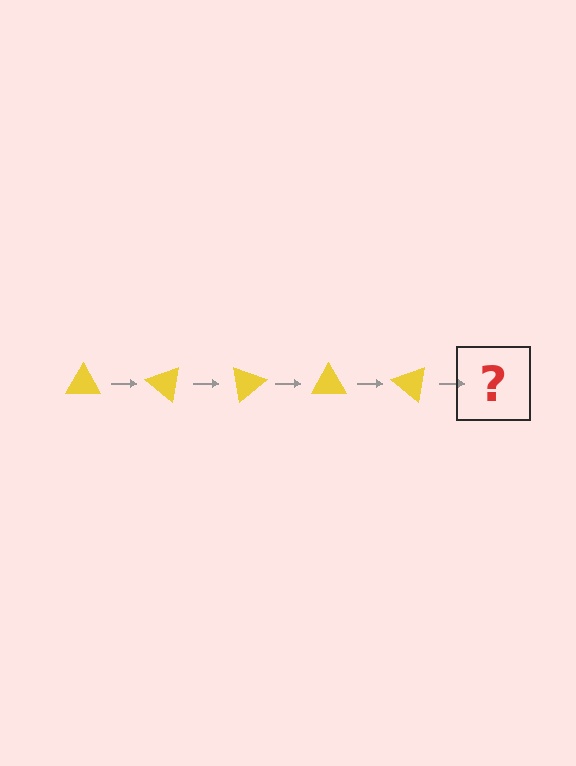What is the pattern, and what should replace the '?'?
The pattern is that the triangle rotates 40 degrees each step. The '?' should be a yellow triangle rotated 200 degrees.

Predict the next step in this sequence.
The next step is a yellow triangle rotated 200 degrees.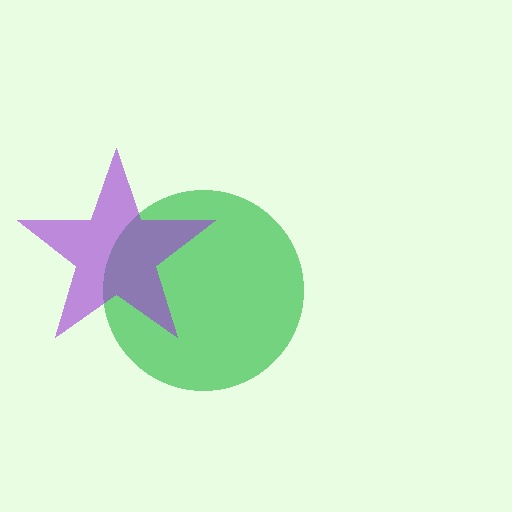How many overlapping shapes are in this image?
There are 2 overlapping shapes in the image.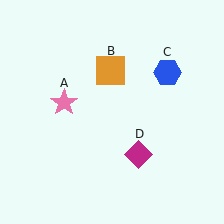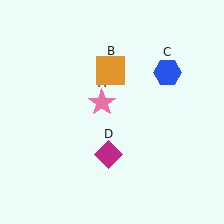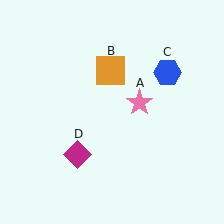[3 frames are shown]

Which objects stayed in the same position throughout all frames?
Orange square (object B) and blue hexagon (object C) remained stationary.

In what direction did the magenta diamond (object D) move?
The magenta diamond (object D) moved left.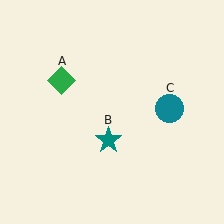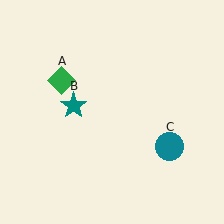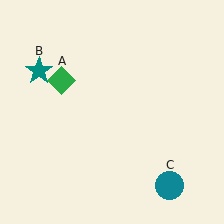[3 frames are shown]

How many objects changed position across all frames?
2 objects changed position: teal star (object B), teal circle (object C).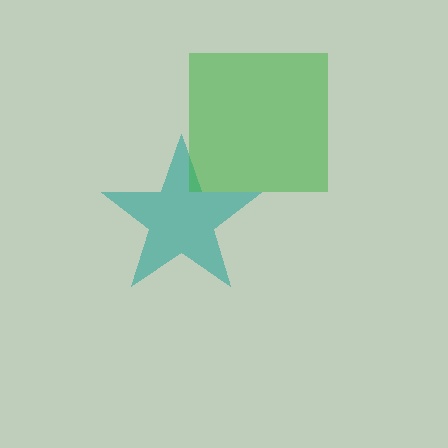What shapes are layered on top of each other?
The layered shapes are: a teal star, a green square.